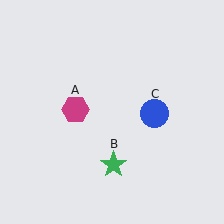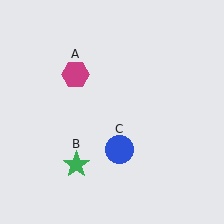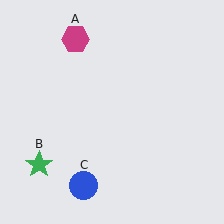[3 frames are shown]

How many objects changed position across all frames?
3 objects changed position: magenta hexagon (object A), green star (object B), blue circle (object C).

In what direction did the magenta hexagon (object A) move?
The magenta hexagon (object A) moved up.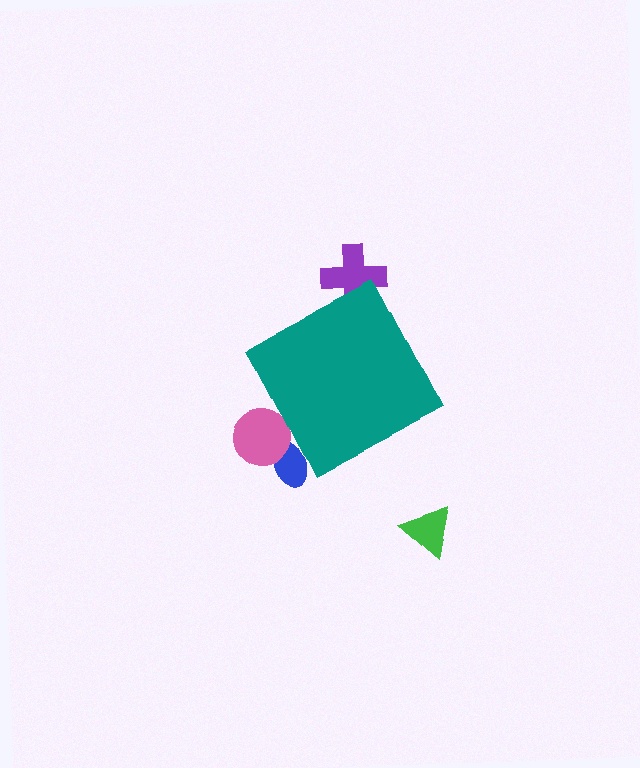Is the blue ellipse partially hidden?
Yes, the blue ellipse is partially hidden behind the teal diamond.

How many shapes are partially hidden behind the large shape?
3 shapes are partially hidden.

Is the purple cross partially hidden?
Yes, the purple cross is partially hidden behind the teal diamond.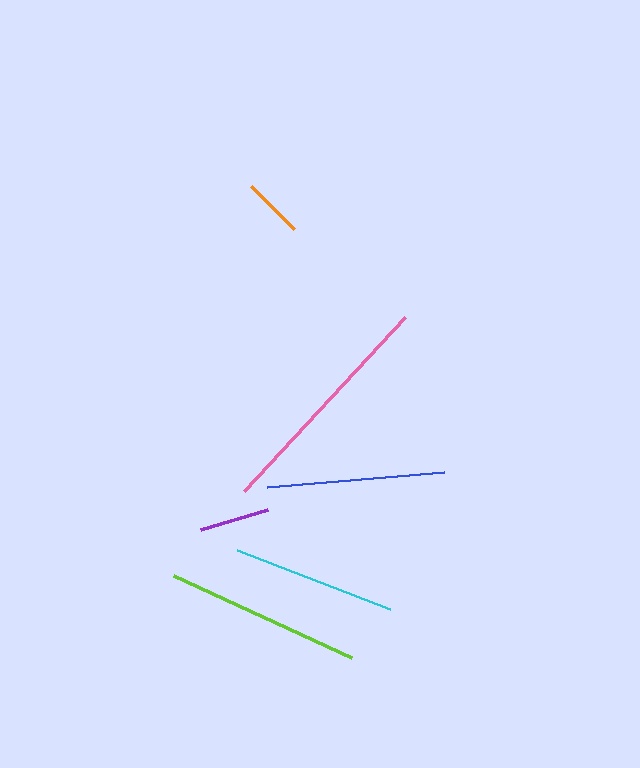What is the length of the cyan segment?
The cyan segment is approximately 164 pixels long.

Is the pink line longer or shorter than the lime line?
The pink line is longer than the lime line.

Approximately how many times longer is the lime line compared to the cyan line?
The lime line is approximately 1.2 times the length of the cyan line.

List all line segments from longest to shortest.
From longest to shortest: pink, lime, blue, cyan, purple, orange.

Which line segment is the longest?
The pink line is the longest at approximately 237 pixels.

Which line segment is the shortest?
The orange line is the shortest at approximately 61 pixels.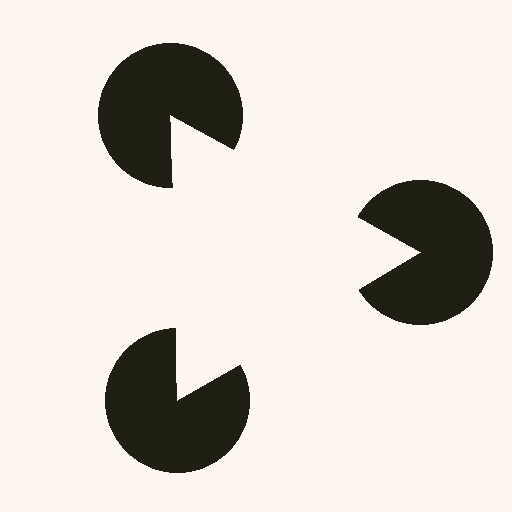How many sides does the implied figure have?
3 sides.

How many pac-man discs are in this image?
There are 3 — one at each vertex of the illusory triangle.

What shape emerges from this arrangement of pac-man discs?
An illusory triangle — its edges are inferred from the aligned wedge cuts in the pac-man discs, not physically drawn.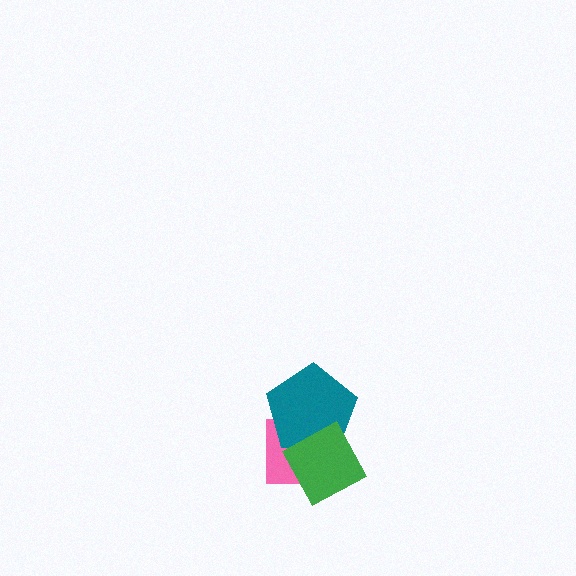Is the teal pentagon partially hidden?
Yes, it is partially covered by another shape.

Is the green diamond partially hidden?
No, no other shape covers it.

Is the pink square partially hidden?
Yes, it is partially covered by another shape.